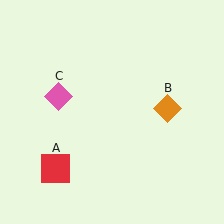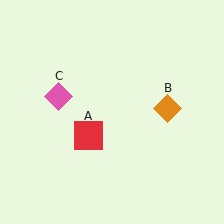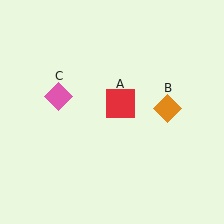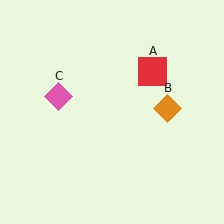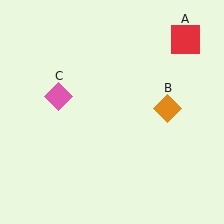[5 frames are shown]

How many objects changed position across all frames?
1 object changed position: red square (object A).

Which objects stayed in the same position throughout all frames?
Orange diamond (object B) and pink diamond (object C) remained stationary.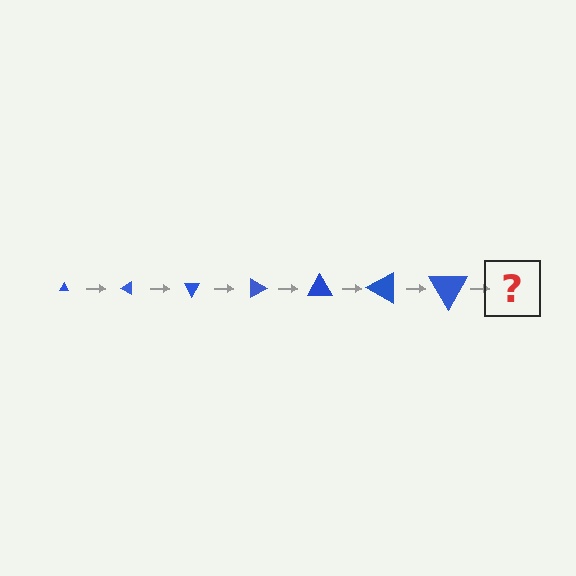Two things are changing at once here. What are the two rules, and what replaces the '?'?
The two rules are that the triangle grows larger each step and it rotates 30 degrees each step. The '?' should be a triangle, larger than the previous one and rotated 210 degrees from the start.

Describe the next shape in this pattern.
It should be a triangle, larger than the previous one and rotated 210 degrees from the start.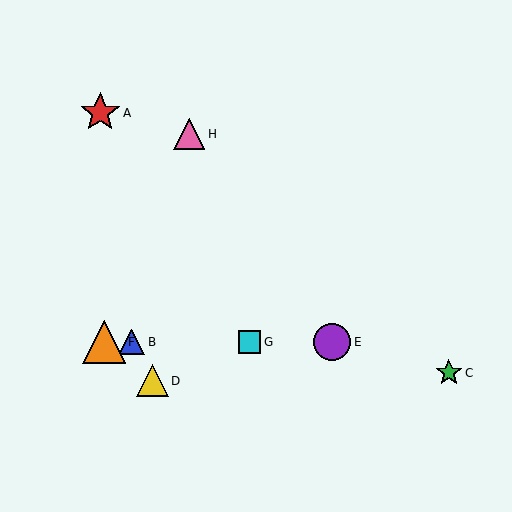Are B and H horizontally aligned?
No, B is at y≈342 and H is at y≈134.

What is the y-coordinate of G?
Object G is at y≈342.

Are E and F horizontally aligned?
Yes, both are at y≈342.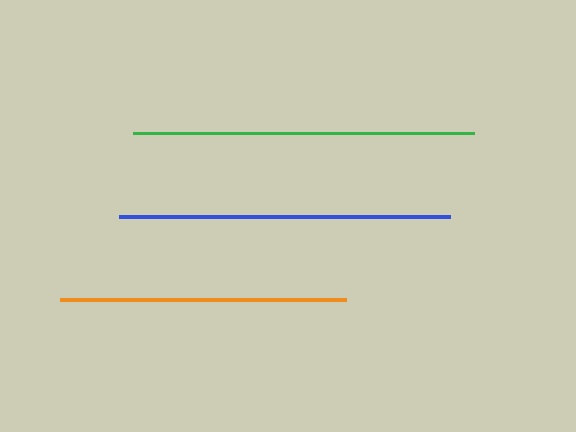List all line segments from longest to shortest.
From longest to shortest: green, blue, orange.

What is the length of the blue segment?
The blue segment is approximately 331 pixels long.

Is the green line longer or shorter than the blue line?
The green line is longer than the blue line.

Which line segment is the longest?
The green line is the longest at approximately 341 pixels.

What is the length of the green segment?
The green segment is approximately 341 pixels long.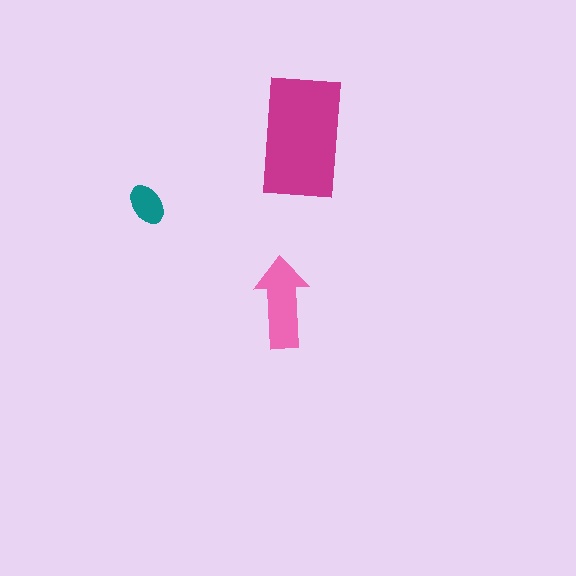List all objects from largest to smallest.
The magenta rectangle, the pink arrow, the teal ellipse.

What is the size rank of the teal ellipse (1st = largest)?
3rd.